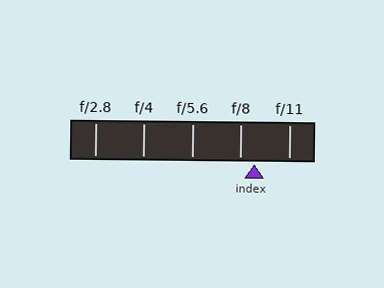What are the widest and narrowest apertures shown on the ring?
The widest aperture shown is f/2.8 and the narrowest is f/11.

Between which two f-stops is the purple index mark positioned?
The index mark is between f/8 and f/11.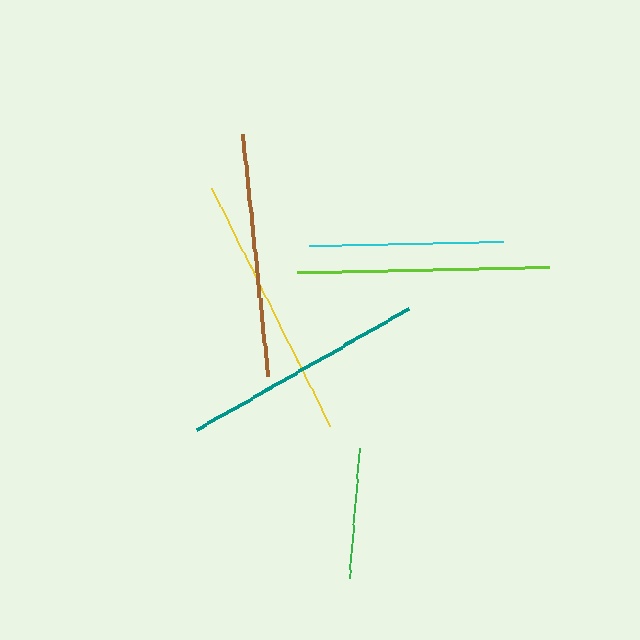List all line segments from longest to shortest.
From longest to shortest: yellow, lime, teal, brown, cyan, green.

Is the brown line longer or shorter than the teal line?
The teal line is longer than the brown line.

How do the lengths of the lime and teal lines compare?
The lime and teal lines are approximately the same length.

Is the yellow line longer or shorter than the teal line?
The yellow line is longer than the teal line.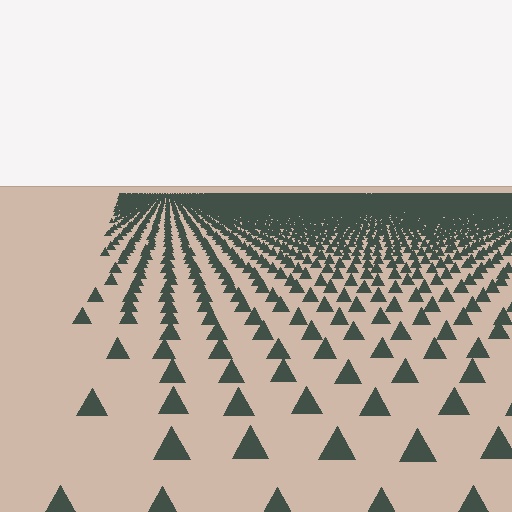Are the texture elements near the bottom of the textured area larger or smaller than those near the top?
Larger. Near the bottom, elements are closer to the viewer and appear at a bigger on-screen size.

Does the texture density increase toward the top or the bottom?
Density increases toward the top.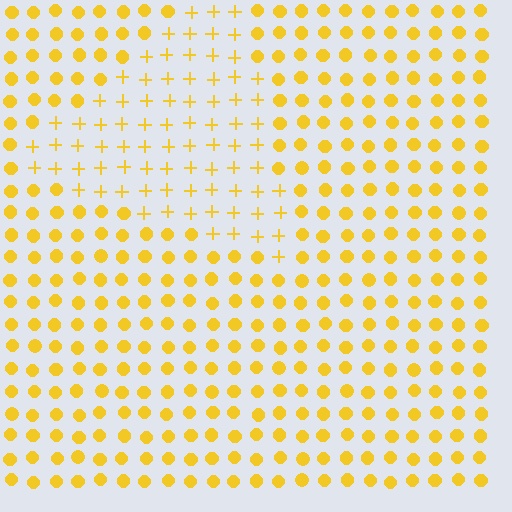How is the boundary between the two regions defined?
The boundary is defined by a change in element shape: plus signs inside vs. circles outside. All elements share the same color and spacing.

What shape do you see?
I see a triangle.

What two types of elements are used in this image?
The image uses plus signs inside the triangle region and circles outside it.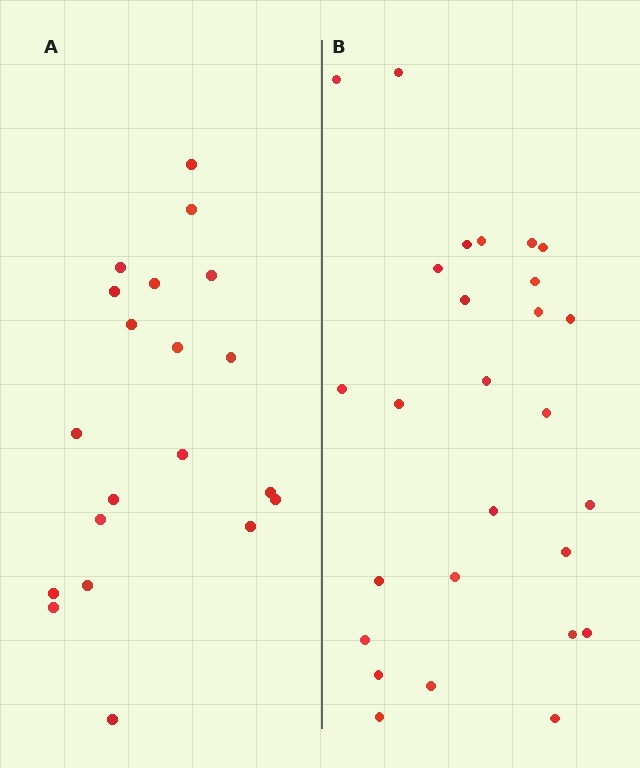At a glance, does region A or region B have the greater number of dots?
Region B (the right region) has more dots.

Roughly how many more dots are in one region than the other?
Region B has roughly 8 or so more dots than region A.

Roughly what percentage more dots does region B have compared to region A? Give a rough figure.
About 35% more.